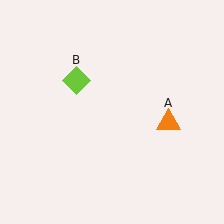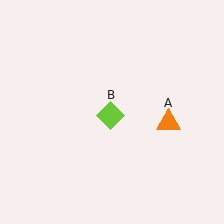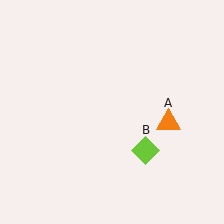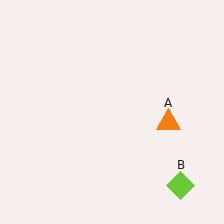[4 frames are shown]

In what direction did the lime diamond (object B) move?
The lime diamond (object B) moved down and to the right.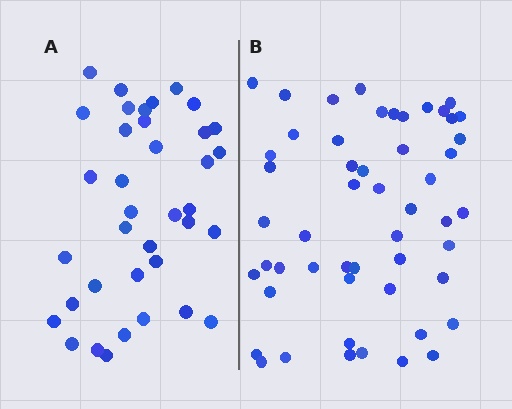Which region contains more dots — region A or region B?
Region B (the right region) has more dots.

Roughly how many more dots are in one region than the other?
Region B has approximately 15 more dots than region A.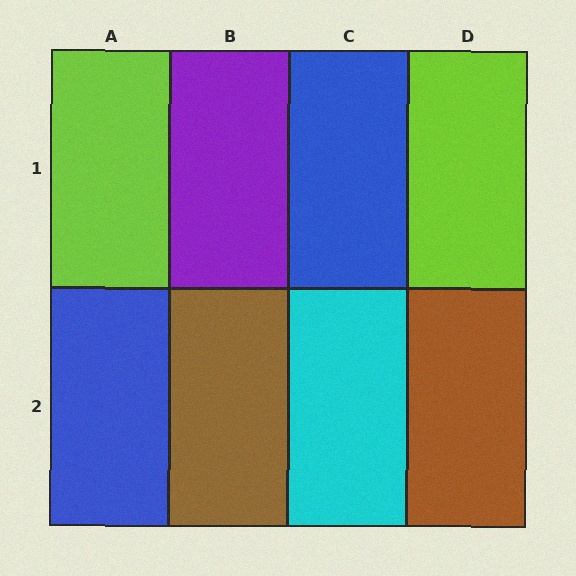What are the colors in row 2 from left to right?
Blue, brown, cyan, brown.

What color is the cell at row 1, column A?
Lime.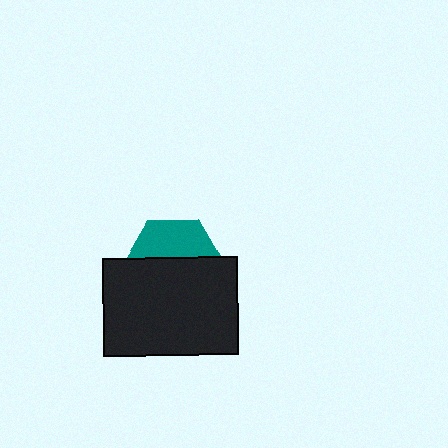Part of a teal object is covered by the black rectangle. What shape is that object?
It is a hexagon.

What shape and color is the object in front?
The object in front is a black rectangle.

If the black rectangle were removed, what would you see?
You would see the complete teal hexagon.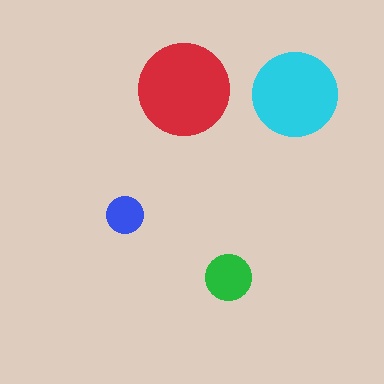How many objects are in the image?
There are 4 objects in the image.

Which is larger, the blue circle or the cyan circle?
The cyan one.